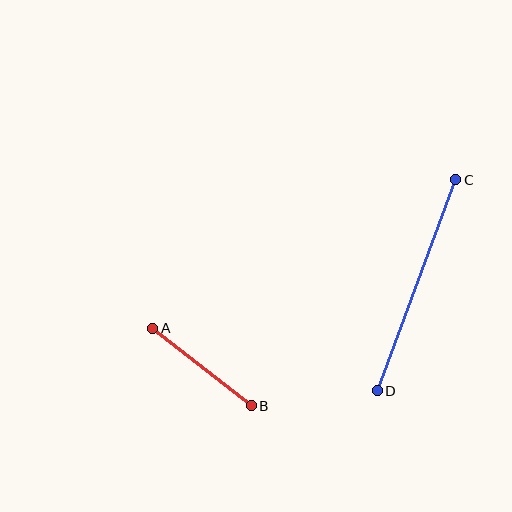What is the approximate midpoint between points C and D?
The midpoint is at approximately (416, 285) pixels.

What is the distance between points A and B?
The distance is approximately 125 pixels.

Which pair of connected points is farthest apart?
Points C and D are farthest apart.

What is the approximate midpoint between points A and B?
The midpoint is at approximately (202, 367) pixels.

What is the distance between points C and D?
The distance is approximately 225 pixels.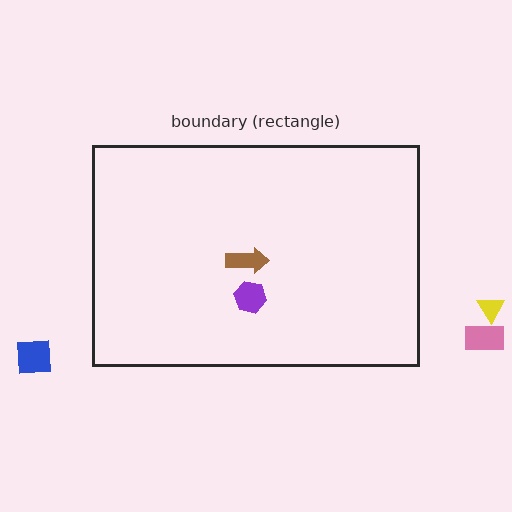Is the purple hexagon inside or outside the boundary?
Inside.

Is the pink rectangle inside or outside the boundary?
Outside.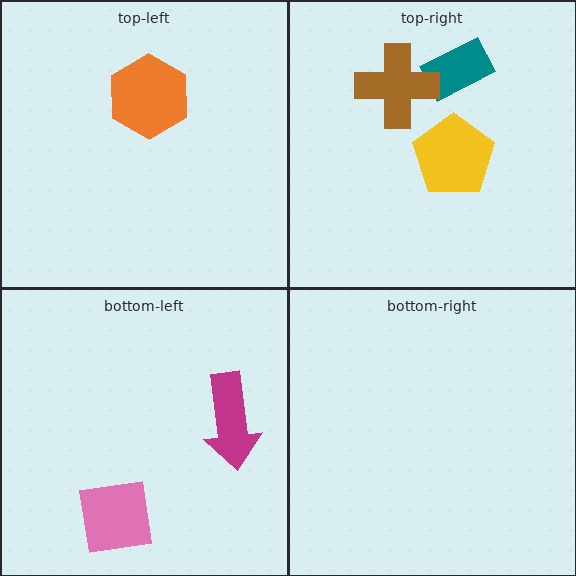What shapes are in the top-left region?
The orange hexagon.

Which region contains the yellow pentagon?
The top-right region.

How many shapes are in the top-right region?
3.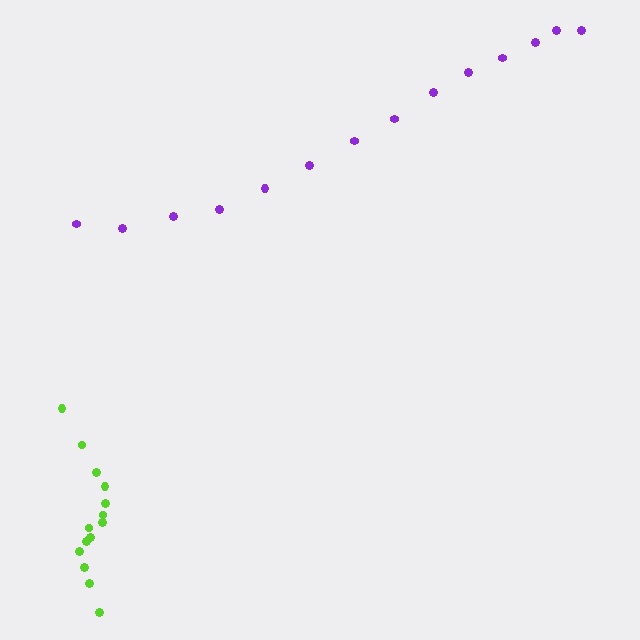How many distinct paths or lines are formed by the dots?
There are 2 distinct paths.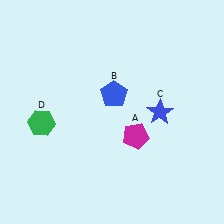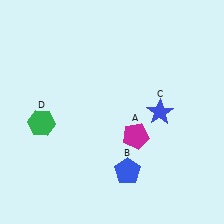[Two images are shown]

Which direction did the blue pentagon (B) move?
The blue pentagon (B) moved down.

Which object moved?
The blue pentagon (B) moved down.